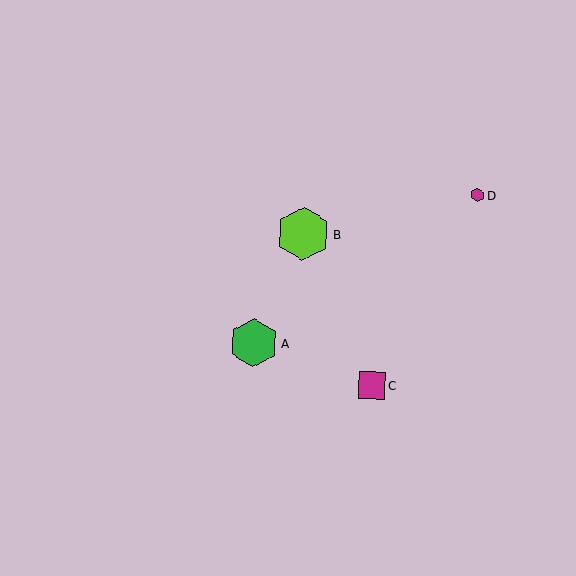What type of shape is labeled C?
Shape C is a magenta square.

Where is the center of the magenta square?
The center of the magenta square is at (372, 385).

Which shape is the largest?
The lime hexagon (labeled B) is the largest.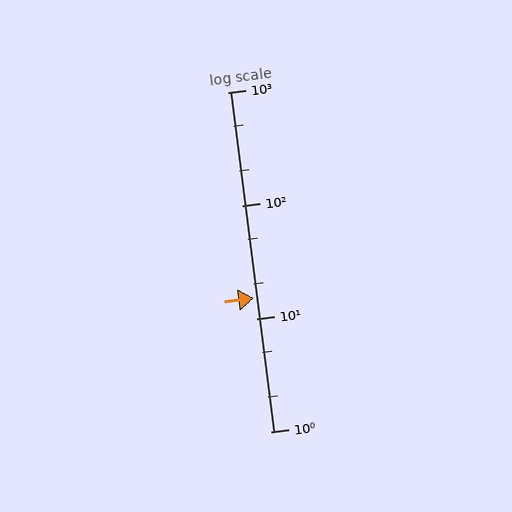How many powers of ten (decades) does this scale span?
The scale spans 3 decades, from 1 to 1000.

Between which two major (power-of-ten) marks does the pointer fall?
The pointer is between 10 and 100.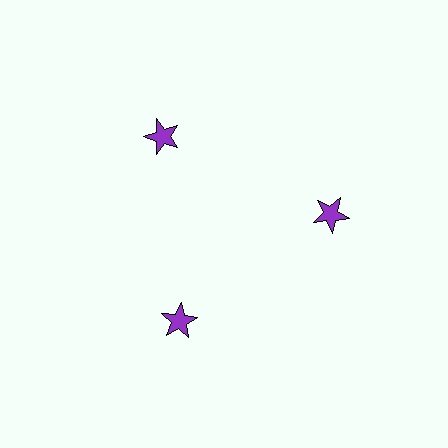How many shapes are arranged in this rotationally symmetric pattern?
There are 3 shapes, arranged in 3 groups of 1.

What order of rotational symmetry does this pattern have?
This pattern has 3-fold rotational symmetry.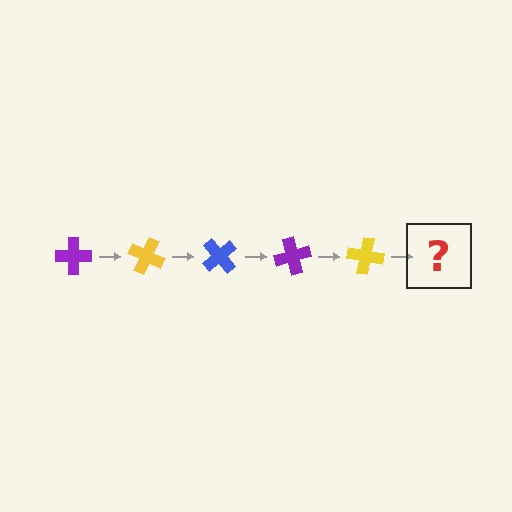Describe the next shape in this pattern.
It should be a blue cross, rotated 125 degrees from the start.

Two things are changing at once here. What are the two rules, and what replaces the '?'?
The two rules are that it rotates 25 degrees each step and the color cycles through purple, yellow, and blue. The '?' should be a blue cross, rotated 125 degrees from the start.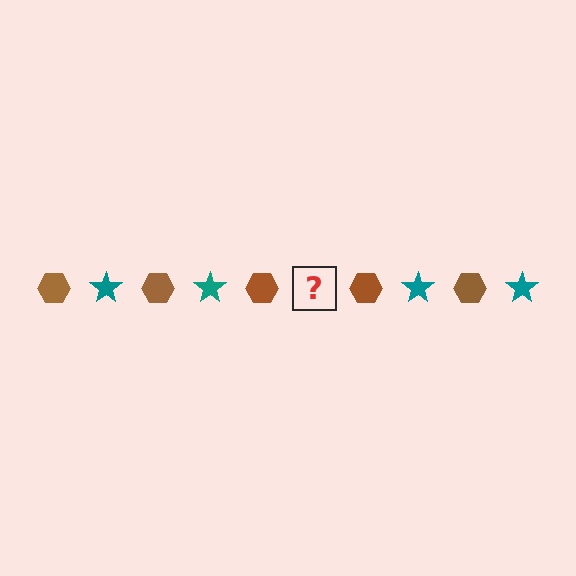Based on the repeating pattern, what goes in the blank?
The blank should be a teal star.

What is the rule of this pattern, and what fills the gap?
The rule is that the pattern alternates between brown hexagon and teal star. The gap should be filled with a teal star.